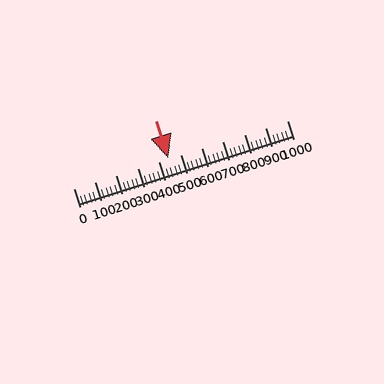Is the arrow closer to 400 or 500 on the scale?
The arrow is closer to 400.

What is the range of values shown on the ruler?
The ruler shows values from 0 to 1000.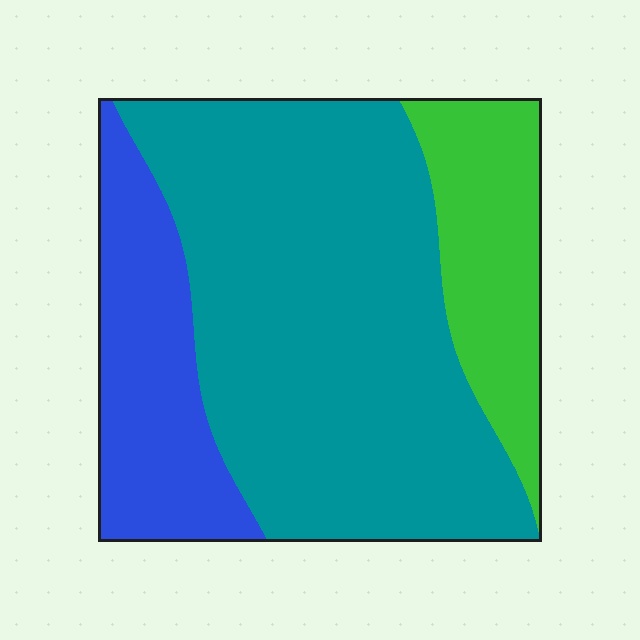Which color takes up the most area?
Teal, at roughly 60%.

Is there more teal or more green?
Teal.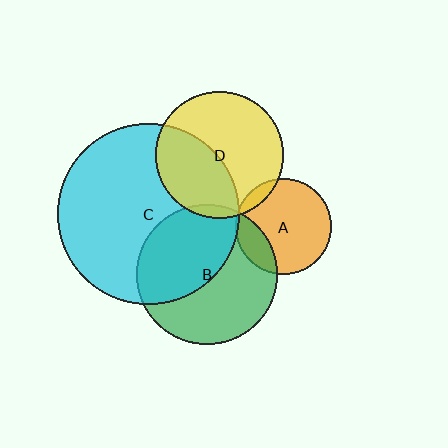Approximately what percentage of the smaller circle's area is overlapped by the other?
Approximately 40%.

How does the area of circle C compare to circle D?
Approximately 2.0 times.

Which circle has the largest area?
Circle C (cyan).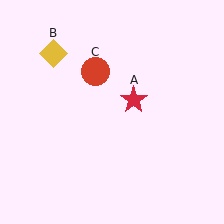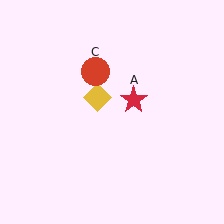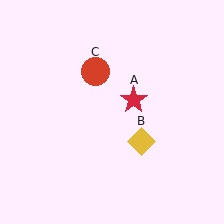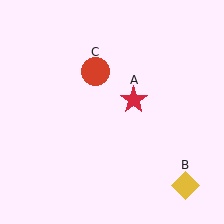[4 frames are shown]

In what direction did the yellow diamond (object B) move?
The yellow diamond (object B) moved down and to the right.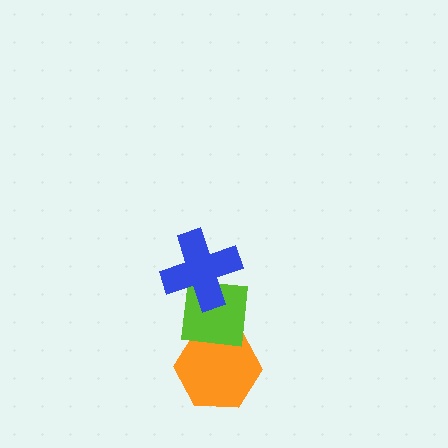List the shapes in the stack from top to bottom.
From top to bottom: the blue cross, the lime square, the orange hexagon.